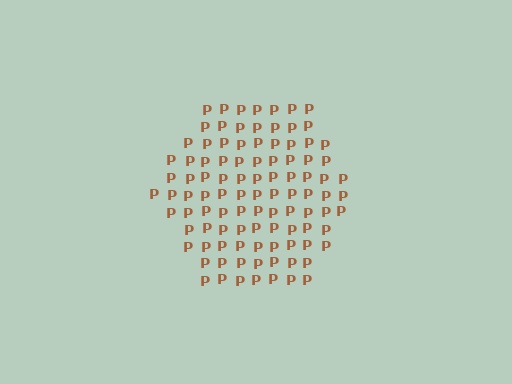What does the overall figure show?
The overall figure shows a hexagon.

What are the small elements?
The small elements are letter P's.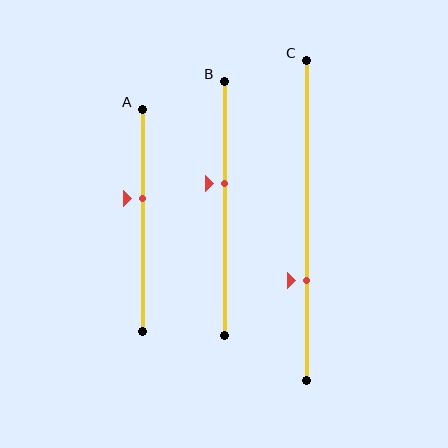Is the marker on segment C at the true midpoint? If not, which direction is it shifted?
No, the marker on segment C is shifted downward by about 19% of the segment length.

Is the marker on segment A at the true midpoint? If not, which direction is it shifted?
No, the marker on segment A is shifted upward by about 10% of the segment length.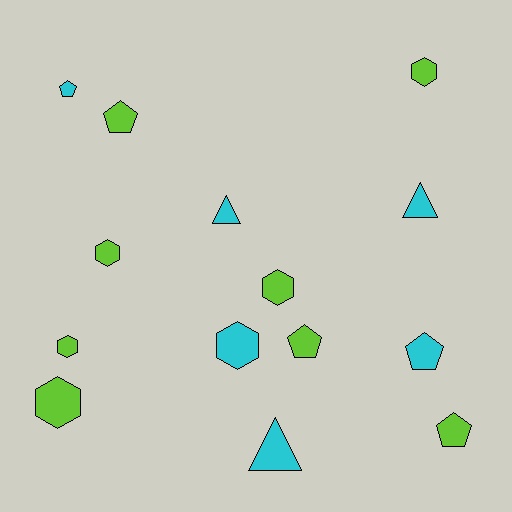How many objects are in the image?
There are 14 objects.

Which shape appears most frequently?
Hexagon, with 6 objects.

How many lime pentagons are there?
There are 3 lime pentagons.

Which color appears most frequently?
Lime, with 8 objects.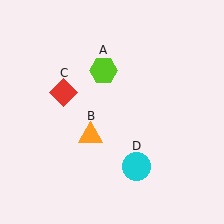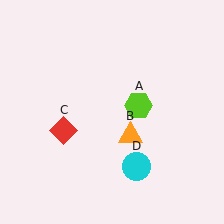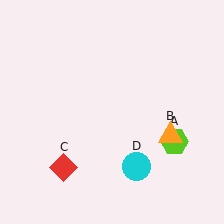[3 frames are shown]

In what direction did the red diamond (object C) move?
The red diamond (object C) moved down.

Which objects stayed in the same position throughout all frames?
Cyan circle (object D) remained stationary.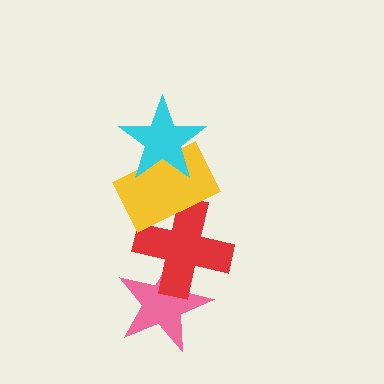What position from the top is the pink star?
The pink star is 4th from the top.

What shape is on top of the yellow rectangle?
The cyan star is on top of the yellow rectangle.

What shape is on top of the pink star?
The red cross is on top of the pink star.